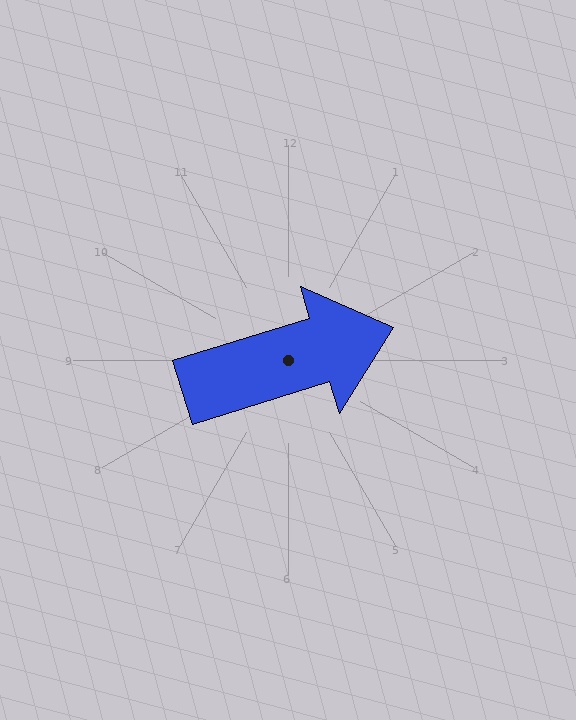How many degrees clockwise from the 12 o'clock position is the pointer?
Approximately 73 degrees.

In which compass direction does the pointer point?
East.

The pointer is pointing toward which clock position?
Roughly 2 o'clock.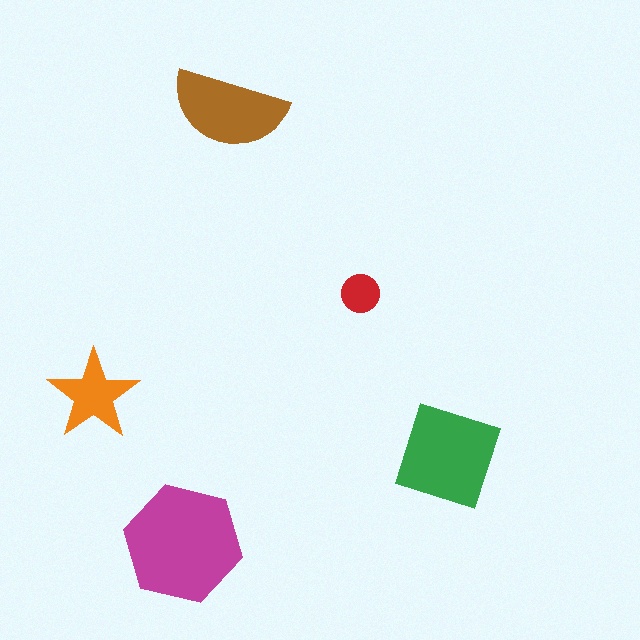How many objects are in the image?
There are 5 objects in the image.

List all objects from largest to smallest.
The magenta hexagon, the green diamond, the brown semicircle, the orange star, the red circle.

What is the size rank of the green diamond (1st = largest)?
2nd.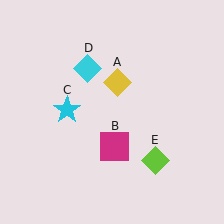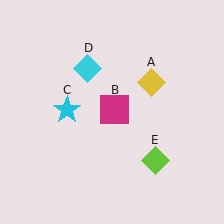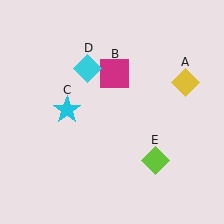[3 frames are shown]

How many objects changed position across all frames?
2 objects changed position: yellow diamond (object A), magenta square (object B).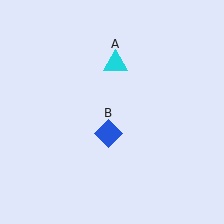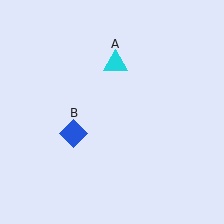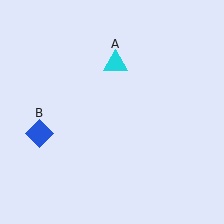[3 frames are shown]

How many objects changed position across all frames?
1 object changed position: blue diamond (object B).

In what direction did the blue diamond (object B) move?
The blue diamond (object B) moved left.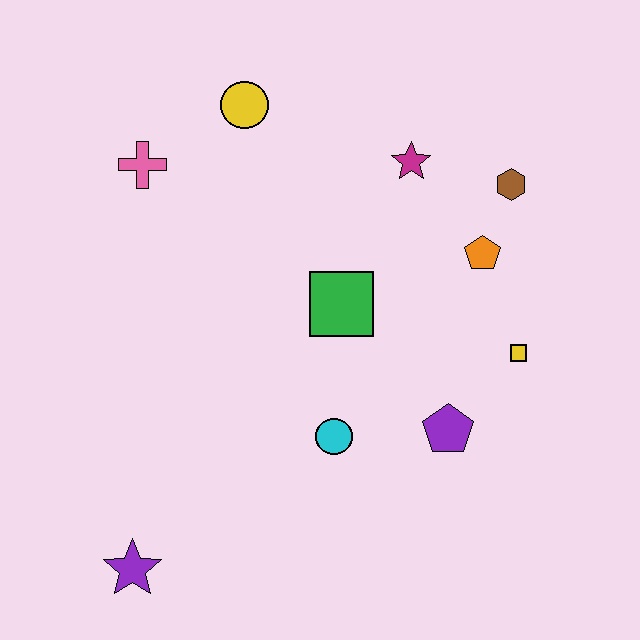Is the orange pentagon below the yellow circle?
Yes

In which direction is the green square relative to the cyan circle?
The green square is above the cyan circle.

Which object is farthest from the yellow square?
The purple star is farthest from the yellow square.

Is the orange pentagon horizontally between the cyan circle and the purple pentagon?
No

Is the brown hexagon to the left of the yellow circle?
No